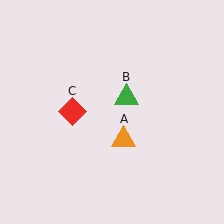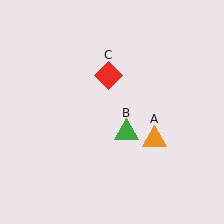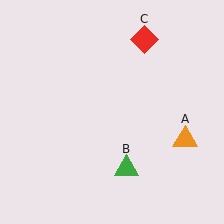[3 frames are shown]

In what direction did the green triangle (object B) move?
The green triangle (object B) moved down.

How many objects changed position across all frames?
3 objects changed position: orange triangle (object A), green triangle (object B), red diamond (object C).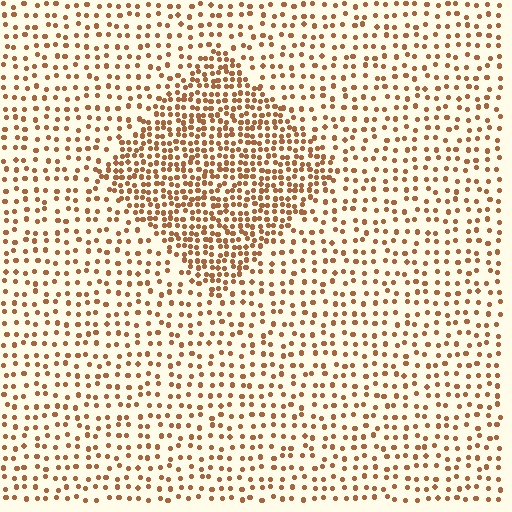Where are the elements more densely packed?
The elements are more densely packed inside the diamond boundary.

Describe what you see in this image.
The image contains small brown elements arranged at two different densities. A diamond-shaped region is visible where the elements are more densely packed than the surrounding area.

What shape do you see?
I see a diamond.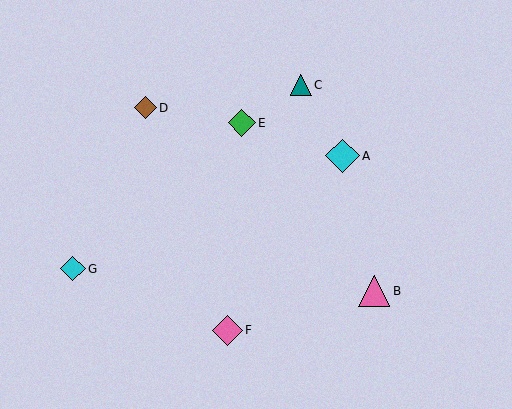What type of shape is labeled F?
Shape F is a pink diamond.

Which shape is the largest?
The cyan diamond (labeled A) is the largest.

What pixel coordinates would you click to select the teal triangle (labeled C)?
Click at (301, 85) to select the teal triangle C.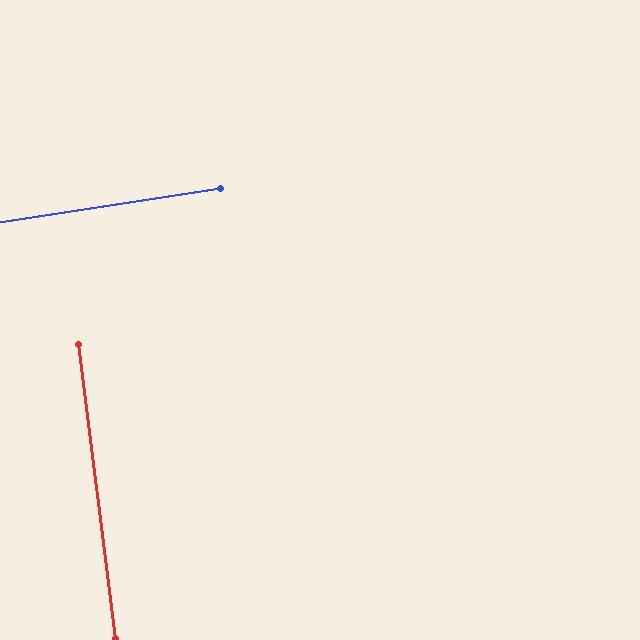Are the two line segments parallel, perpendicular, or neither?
Perpendicular — they meet at approximately 88°.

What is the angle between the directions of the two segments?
Approximately 88 degrees.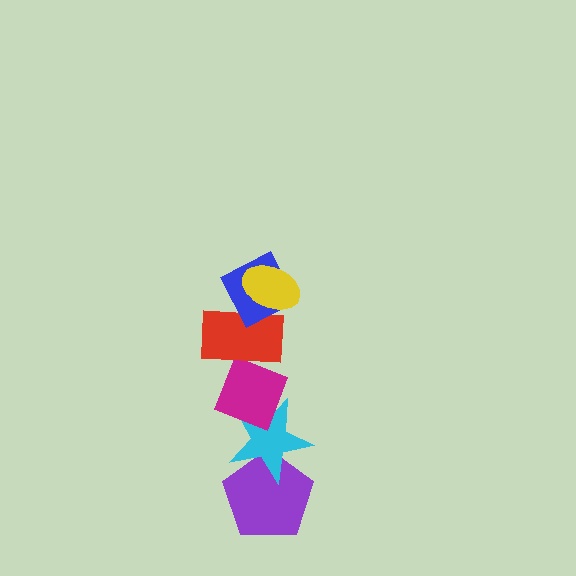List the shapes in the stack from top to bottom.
From top to bottom: the yellow ellipse, the blue diamond, the red rectangle, the magenta diamond, the cyan star, the purple pentagon.